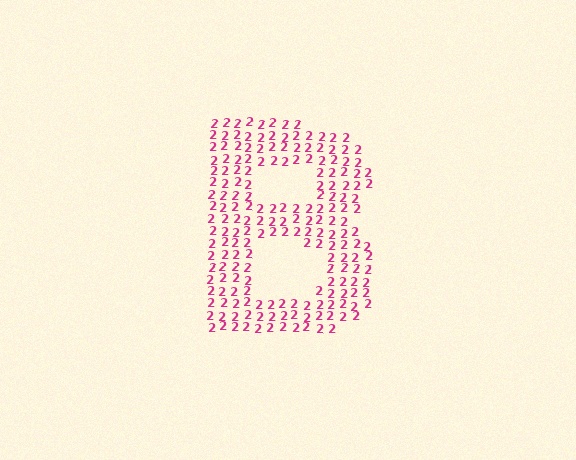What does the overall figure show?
The overall figure shows the letter B.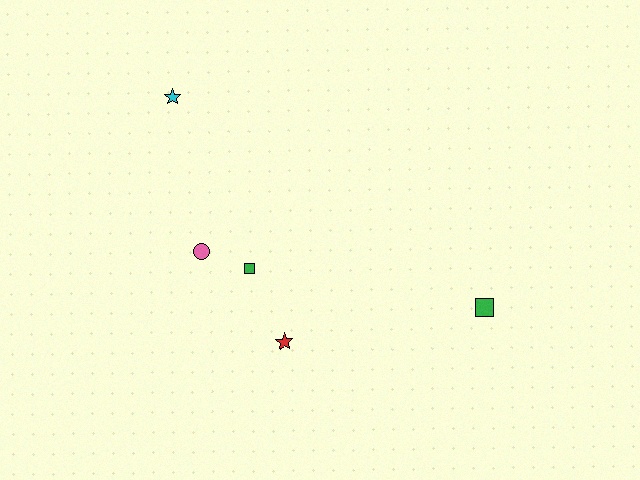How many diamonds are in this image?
There are no diamonds.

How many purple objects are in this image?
There are no purple objects.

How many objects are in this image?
There are 5 objects.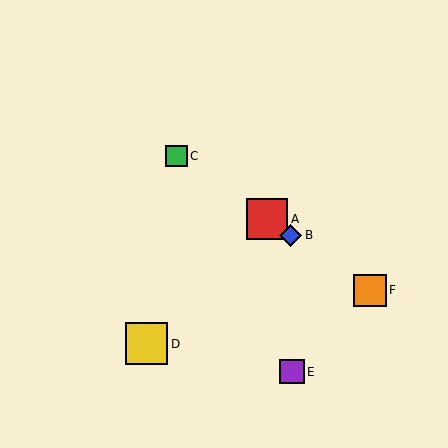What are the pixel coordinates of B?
Object B is at (291, 235).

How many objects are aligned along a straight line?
4 objects (A, B, C, F) are aligned along a straight line.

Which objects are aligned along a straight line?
Objects A, B, C, F are aligned along a straight line.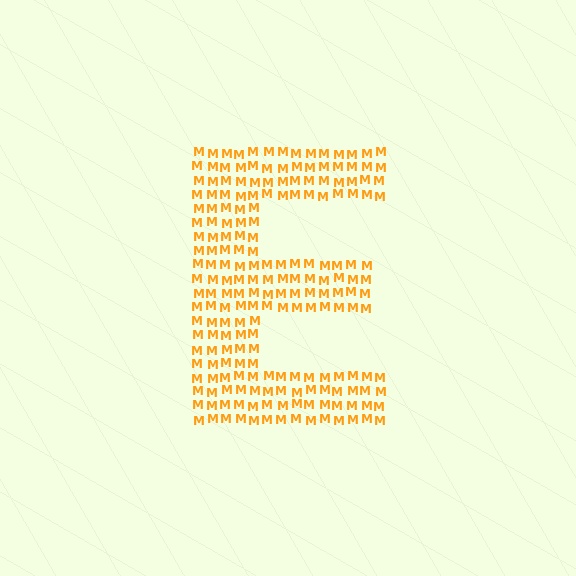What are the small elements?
The small elements are letter M's.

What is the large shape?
The large shape is the letter E.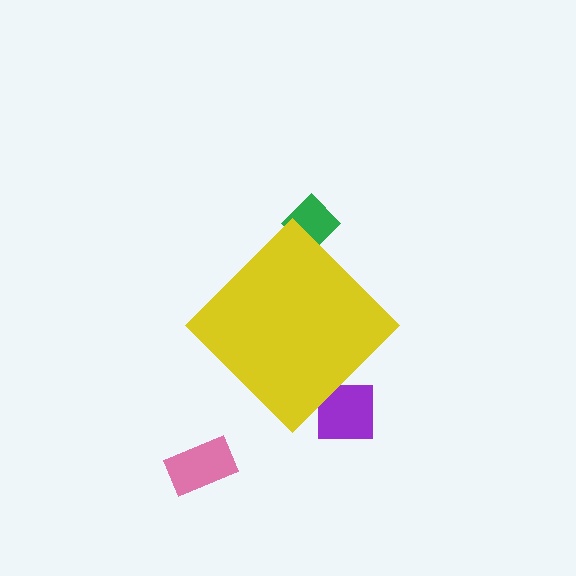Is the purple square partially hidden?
Yes, the purple square is partially hidden behind the yellow diamond.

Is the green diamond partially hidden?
Yes, the green diamond is partially hidden behind the yellow diamond.